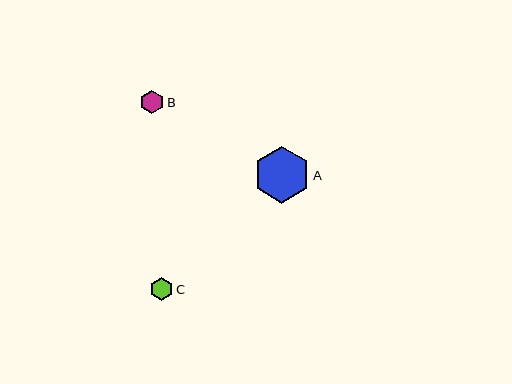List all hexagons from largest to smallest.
From largest to smallest: A, B, C.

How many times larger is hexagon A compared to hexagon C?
Hexagon A is approximately 2.5 times the size of hexagon C.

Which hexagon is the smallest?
Hexagon C is the smallest with a size of approximately 22 pixels.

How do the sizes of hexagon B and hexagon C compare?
Hexagon B and hexagon C are approximately the same size.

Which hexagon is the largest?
Hexagon A is the largest with a size of approximately 57 pixels.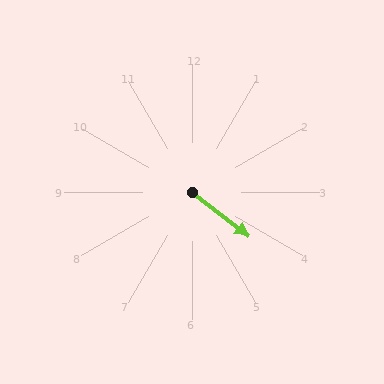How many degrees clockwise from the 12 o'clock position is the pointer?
Approximately 128 degrees.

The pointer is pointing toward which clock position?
Roughly 4 o'clock.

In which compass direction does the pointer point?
Southeast.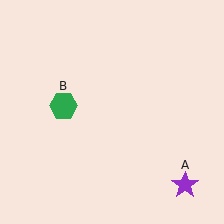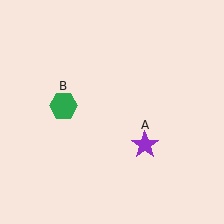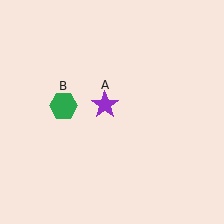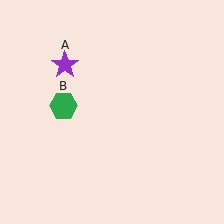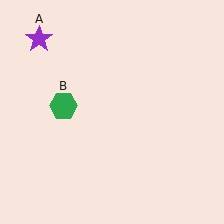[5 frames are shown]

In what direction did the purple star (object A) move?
The purple star (object A) moved up and to the left.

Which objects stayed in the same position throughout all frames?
Green hexagon (object B) remained stationary.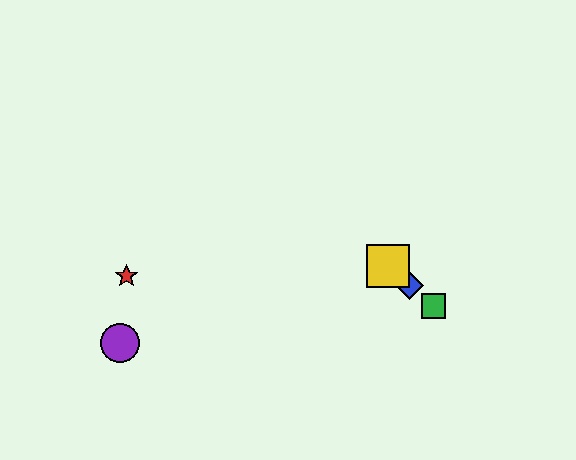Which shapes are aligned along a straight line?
The blue diamond, the green square, the yellow square are aligned along a straight line.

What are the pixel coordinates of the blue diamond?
The blue diamond is at (410, 286).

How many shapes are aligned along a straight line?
3 shapes (the blue diamond, the green square, the yellow square) are aligned along a straight line.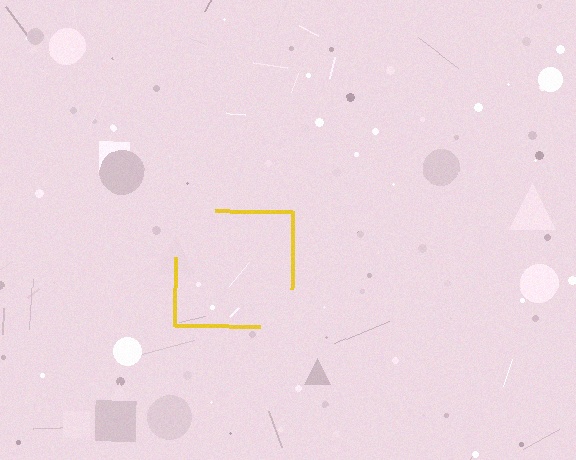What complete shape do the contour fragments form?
The contour fragments form a square.